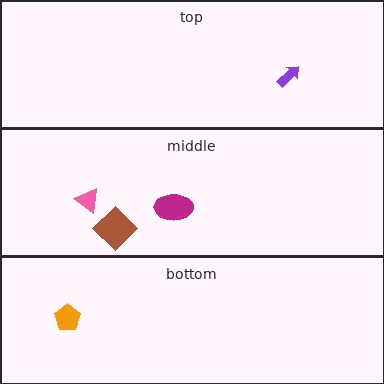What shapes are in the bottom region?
The orange pentagon.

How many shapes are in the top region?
1.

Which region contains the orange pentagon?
The bottom region.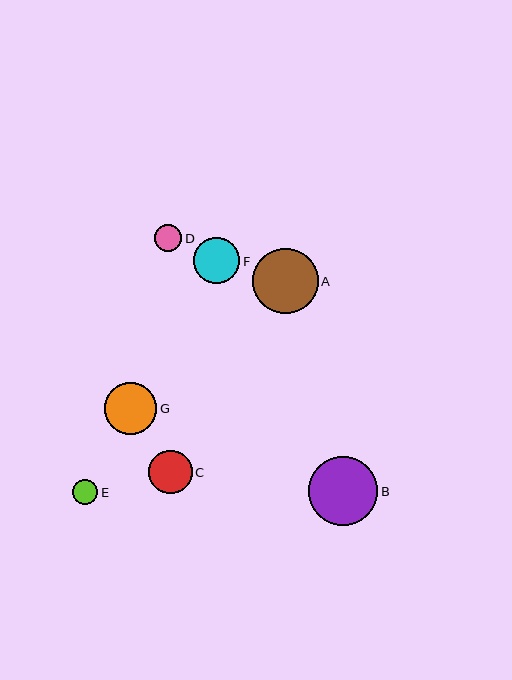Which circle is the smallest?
Circle E is the smallest with a size of approximately 25 pixels.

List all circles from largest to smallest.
From largest to smallest: B, A, G, F, C, D, E.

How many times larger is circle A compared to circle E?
Circle A is approximately 2.6 times the size of circle E.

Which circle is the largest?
Circle B is the largest with a size of approximately 69 pixels.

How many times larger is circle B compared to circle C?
Circle B is approximately 1.6 times the size of circle C.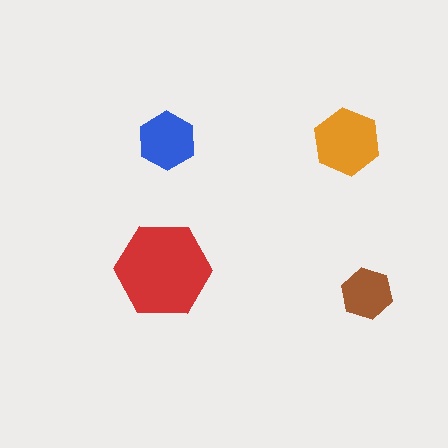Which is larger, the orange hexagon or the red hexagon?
The red one.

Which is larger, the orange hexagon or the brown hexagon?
The orange one.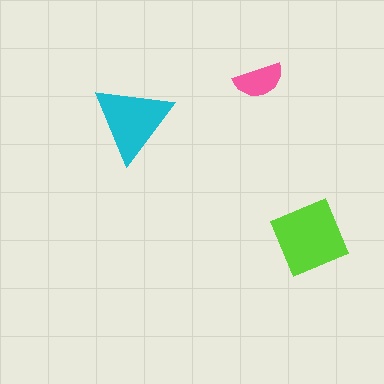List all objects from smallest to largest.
The pink semicircle, the cyan triangle, the lime square.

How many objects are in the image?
There are 3 objects in the image.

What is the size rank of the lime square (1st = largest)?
1st.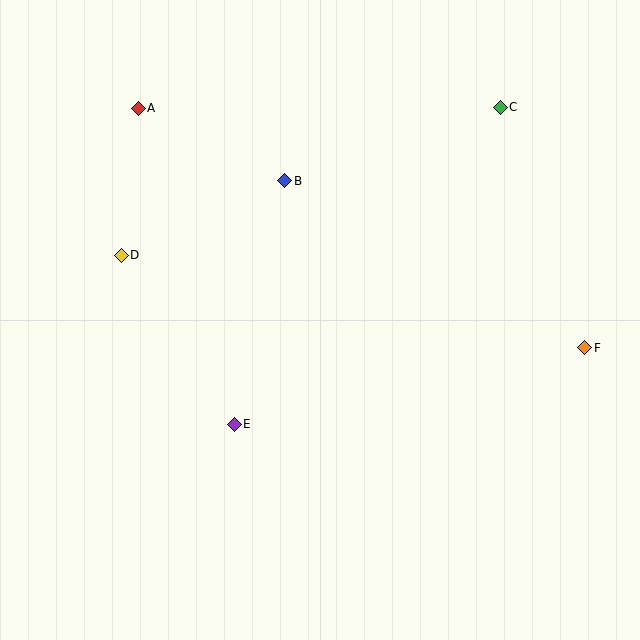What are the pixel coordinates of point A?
Point A is at (138, 108).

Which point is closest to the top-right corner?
Point C is closest to the top-right corner.